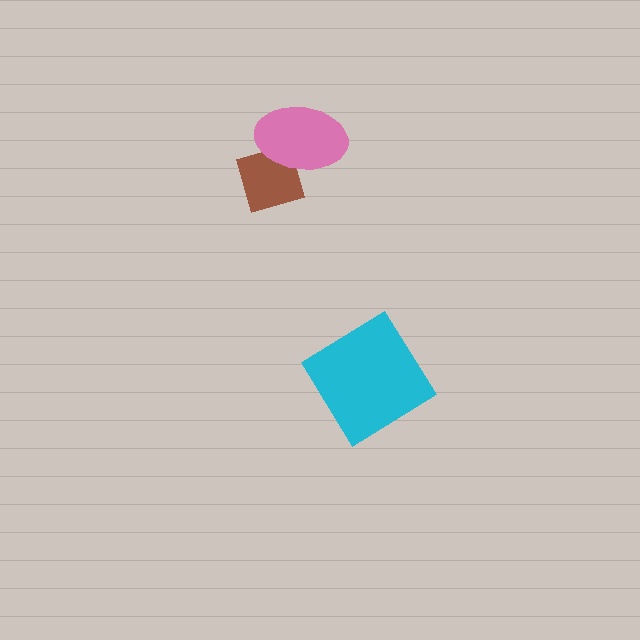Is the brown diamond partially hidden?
Yes, it is partially covered by another shape.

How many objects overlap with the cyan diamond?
0 objects overlap with the cyan diamond.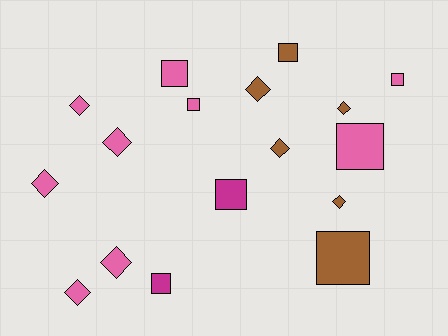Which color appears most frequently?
Pink, with 9 objects.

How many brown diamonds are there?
There are 4 brown diamonds.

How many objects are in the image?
There are 17 objects.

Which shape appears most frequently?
Diamond, with 9 objects.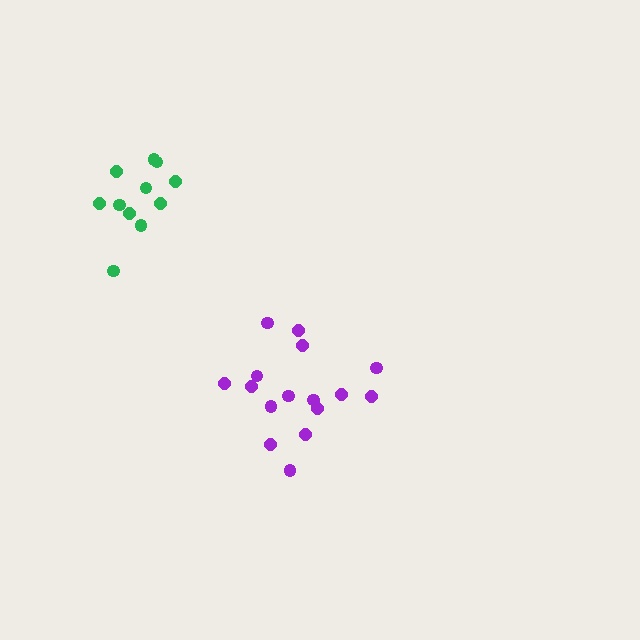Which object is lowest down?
The purple cluster is bottommost.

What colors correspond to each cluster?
The clusters are colored: green, purple.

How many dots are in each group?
Group 1: 11 dots, Group 2: 16 dots (27 total).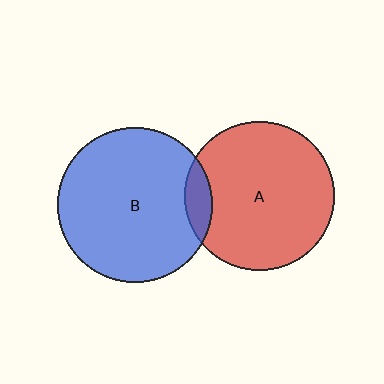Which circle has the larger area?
Circle B (blue).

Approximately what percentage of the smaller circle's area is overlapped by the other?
Approximately 10%.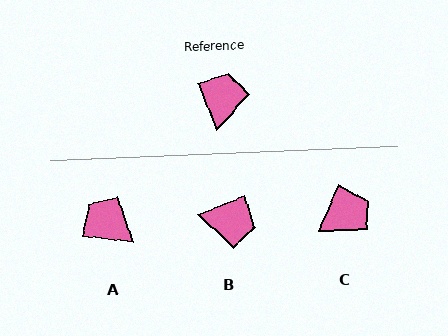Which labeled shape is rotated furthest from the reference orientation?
B, about 90 degrees away.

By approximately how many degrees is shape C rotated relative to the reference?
Approximately 45 degrees clockwise.